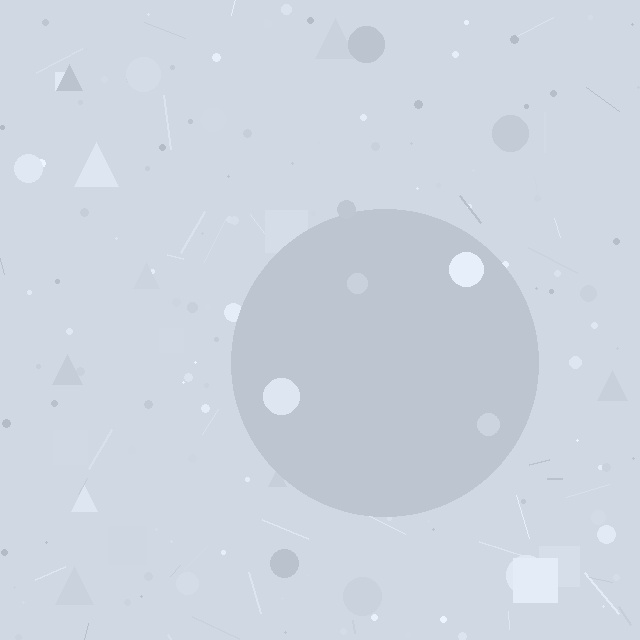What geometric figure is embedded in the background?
A circle is embedded in the background.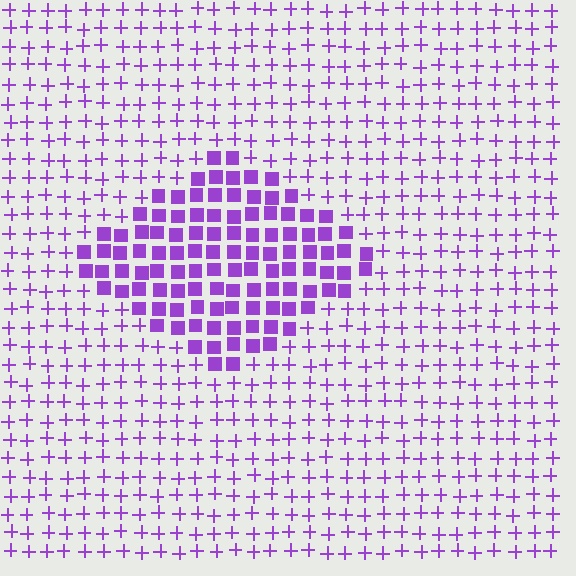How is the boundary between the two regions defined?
The boundary is defined by a change in element shape: squares inside vs. plus signs outside. All elements share the same color and spacing.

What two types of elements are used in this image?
The image uses squares inside the diamond region and plus signs outside it.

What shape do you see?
I see a diamond.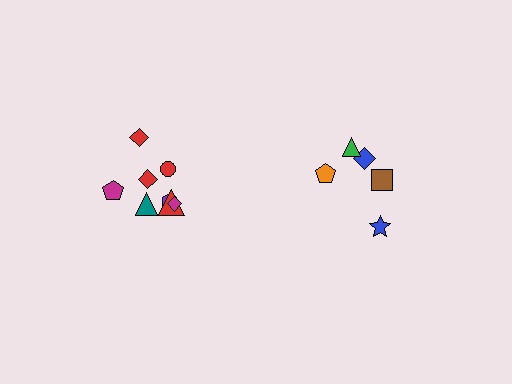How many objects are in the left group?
There are 8 objects.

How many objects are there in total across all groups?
There are 13 objects.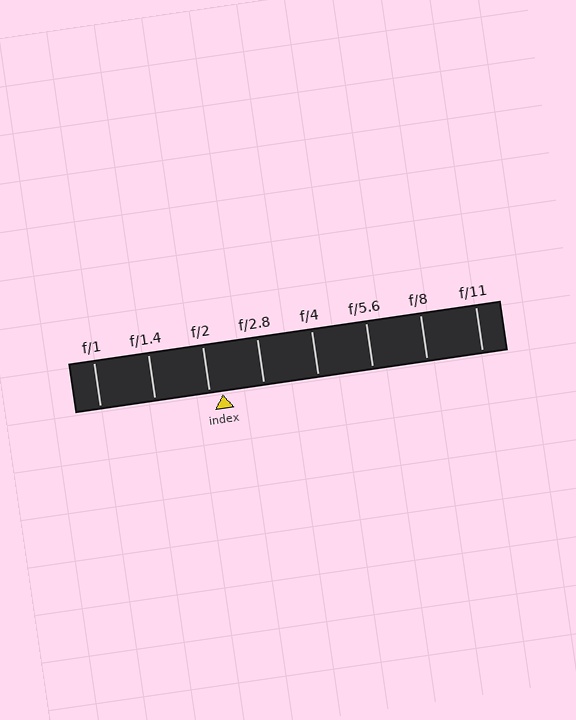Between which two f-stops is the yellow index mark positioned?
The index mark is between f/2 and f/2.8.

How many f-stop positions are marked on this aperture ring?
There are 8 f-stop positions marked.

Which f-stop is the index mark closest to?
The index mark is closest to f/2.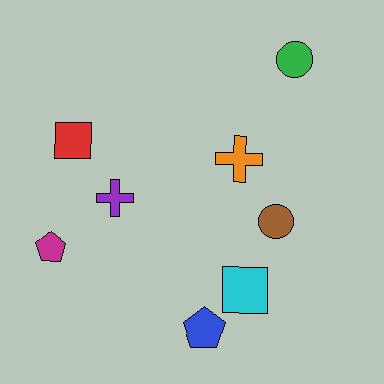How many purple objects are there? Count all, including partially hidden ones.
There is 1 purple object.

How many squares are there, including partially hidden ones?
There are 2 squares.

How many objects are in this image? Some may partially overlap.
There are 8 objects.